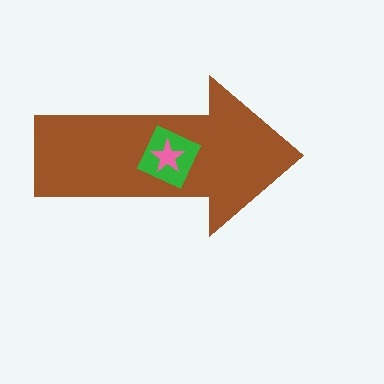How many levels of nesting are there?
3.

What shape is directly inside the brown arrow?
The green square.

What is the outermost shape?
The brown arrow.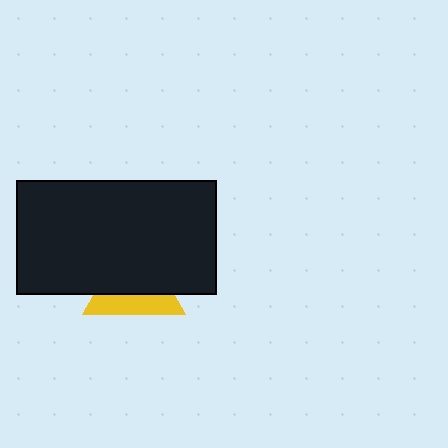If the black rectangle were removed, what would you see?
You would see the complete yellow triangle.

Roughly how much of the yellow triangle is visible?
A small part of it is visible (roughly 39%).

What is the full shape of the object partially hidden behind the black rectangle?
The partially hidden object is a yellow triangle.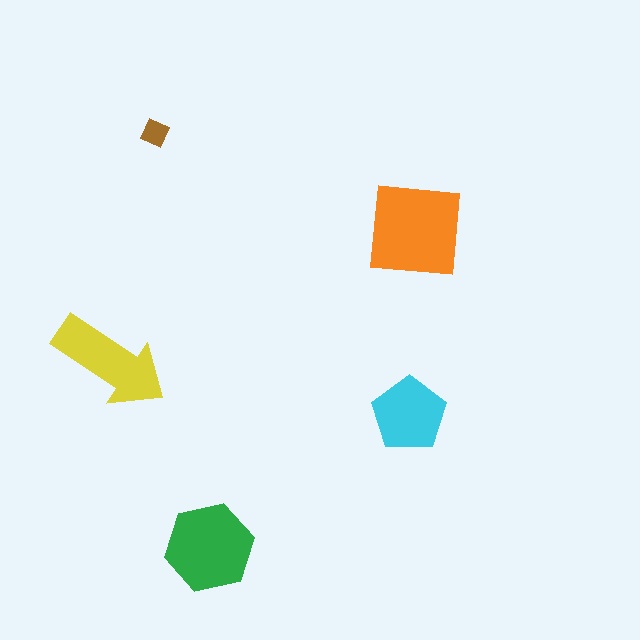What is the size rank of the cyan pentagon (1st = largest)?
4th.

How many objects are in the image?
There are 5 objects in the image.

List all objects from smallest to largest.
The brown diamond, the cyan pentagon, the yellow arrow, the green hexagon, the orange square.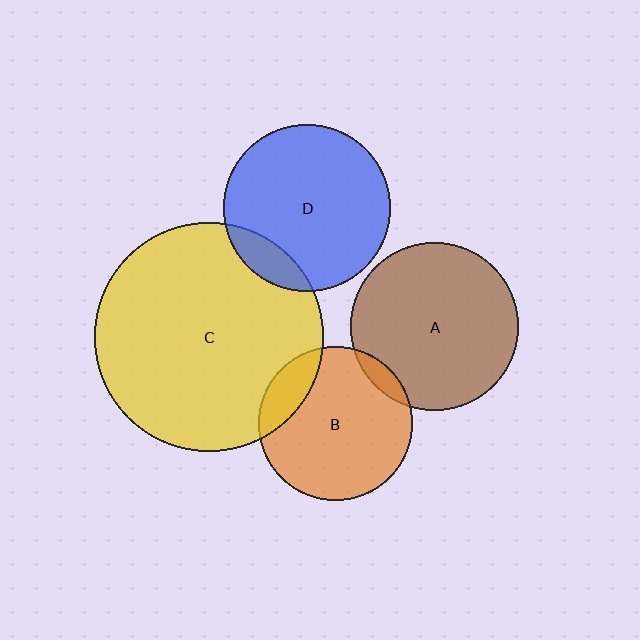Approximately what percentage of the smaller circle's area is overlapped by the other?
Approximately 15%.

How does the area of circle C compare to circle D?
Approximately 1.9 times.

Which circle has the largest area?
Circle C (yellow).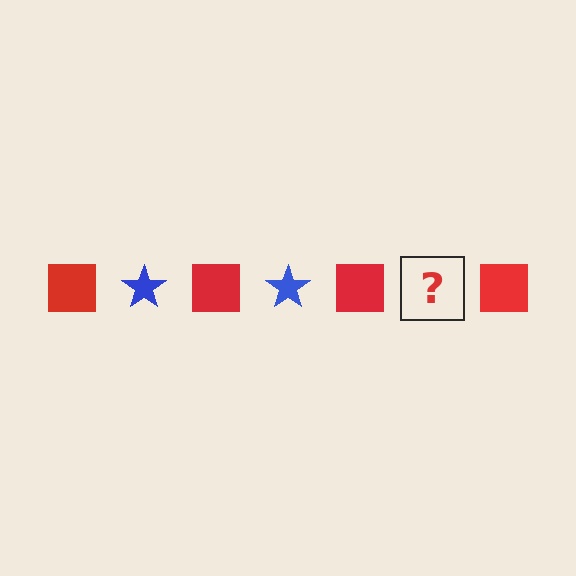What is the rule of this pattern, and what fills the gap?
The rule is that the pattern alternates between red square and blue star. The gap should be filled with a blue star.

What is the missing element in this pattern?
The missing element is a blue star.